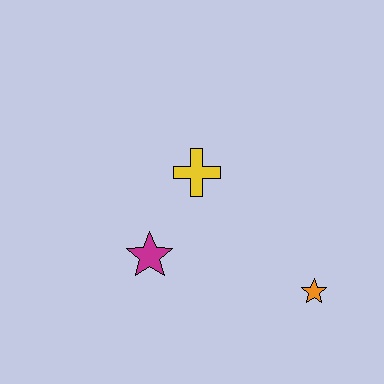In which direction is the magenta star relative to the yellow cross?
The magenta star is below the yellow cross.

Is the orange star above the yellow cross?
No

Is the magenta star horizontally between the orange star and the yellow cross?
No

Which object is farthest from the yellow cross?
The orange star is farthest from the yellow cross.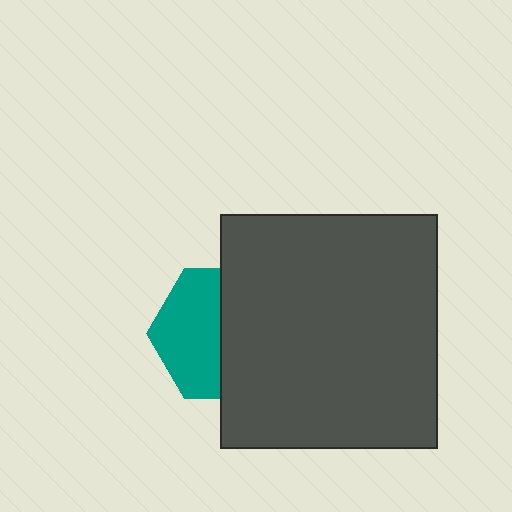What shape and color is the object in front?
The object in front is a dark gray rectangle.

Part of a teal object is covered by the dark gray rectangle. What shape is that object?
It is a hexagon.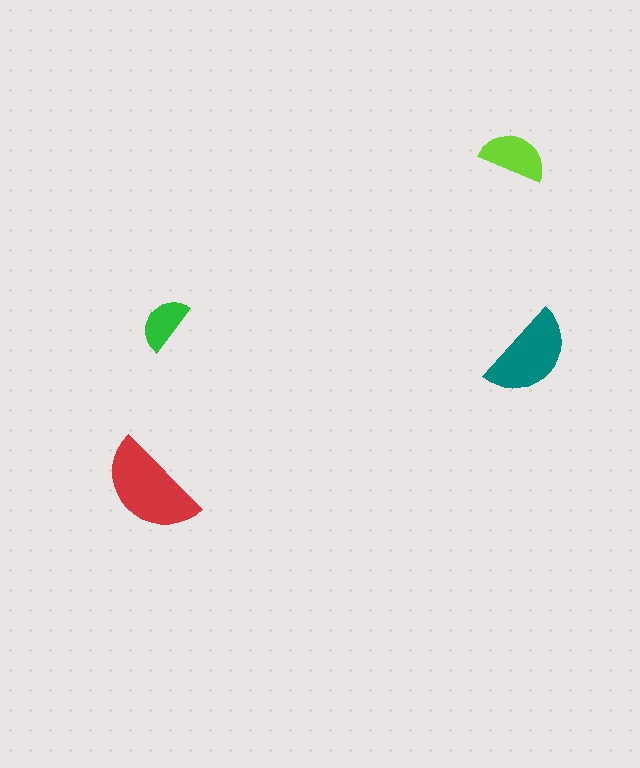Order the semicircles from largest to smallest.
the red one, the teal one, the lime one, the green one.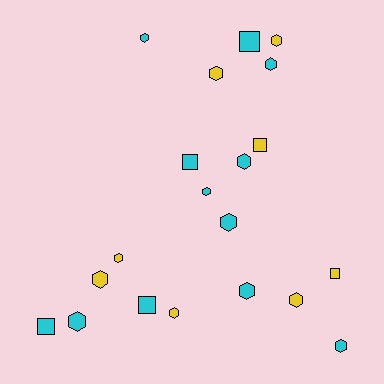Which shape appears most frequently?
Hexagon, with 14 objects.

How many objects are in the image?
There are 20 objects.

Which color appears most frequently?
Cyan, with 12 objects.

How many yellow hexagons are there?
There are 6 yellow hexagons.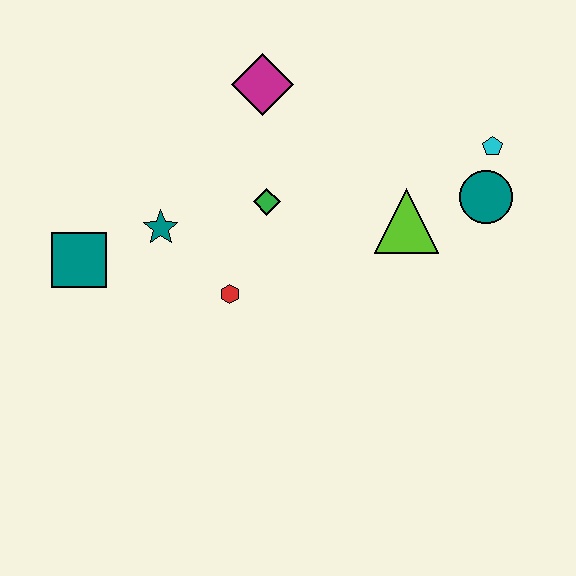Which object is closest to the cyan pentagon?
The teal circle is closest to the cyan pentagon.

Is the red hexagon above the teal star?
No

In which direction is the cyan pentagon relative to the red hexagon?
The cyan pentagon is to the right of the red hexagon.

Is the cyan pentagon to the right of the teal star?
Yes